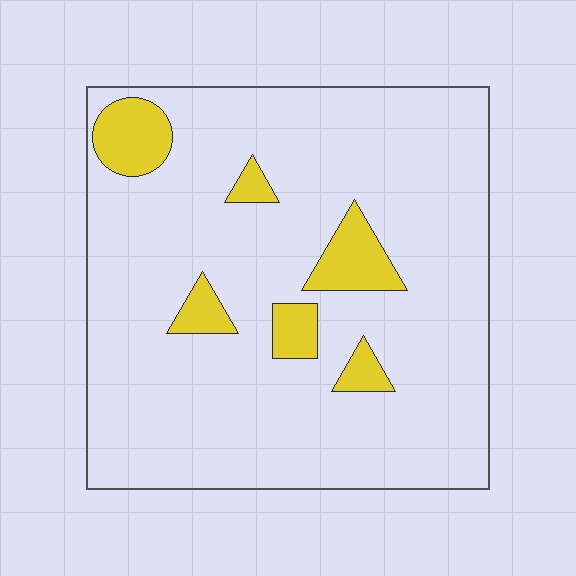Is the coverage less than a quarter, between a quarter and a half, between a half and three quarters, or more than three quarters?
Less than a quarter.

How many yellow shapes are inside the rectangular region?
6.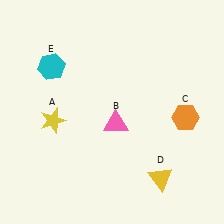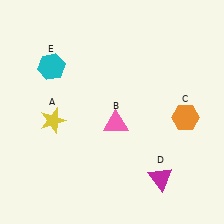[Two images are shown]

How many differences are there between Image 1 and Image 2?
There is 1 difference between the two images.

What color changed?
The triangle (D) changed from yellow in Image 1 to magenta in Image 2.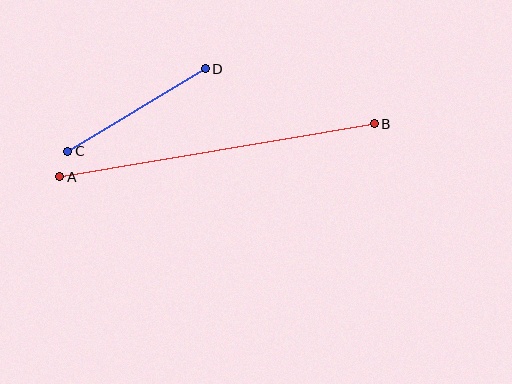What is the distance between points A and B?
The distance is approximately 319 pixels.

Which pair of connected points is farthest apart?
Points A and B are farthest apart.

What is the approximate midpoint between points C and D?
The midpoint is at approximately (137, 110) pixels.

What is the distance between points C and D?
The distance is approximately 161 pixels.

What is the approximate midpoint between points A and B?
The midpoint is at approximately (217, 150) pixels.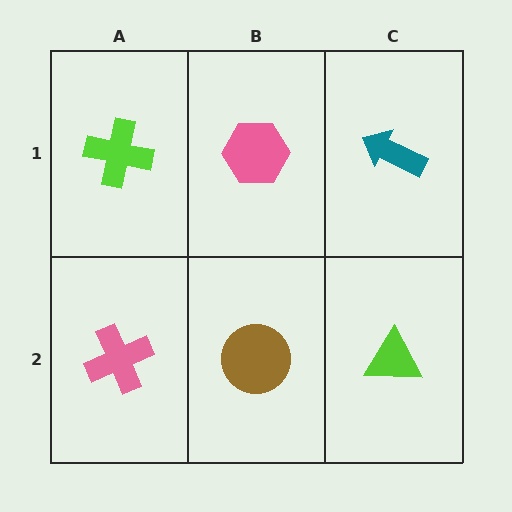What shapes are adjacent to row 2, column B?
A pink hexagon (row 1, column B), a pink cross (row 2, column A), a lime triangle (row 2, column C).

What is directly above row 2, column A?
A lime cross.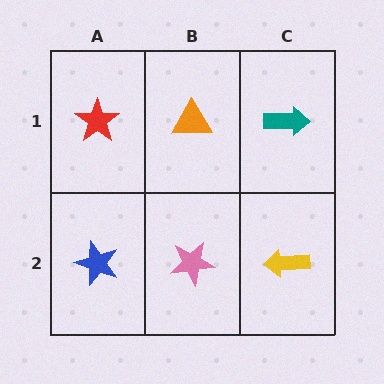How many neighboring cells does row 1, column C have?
2.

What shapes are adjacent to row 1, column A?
A blue star (row 2, column A), an orange triangle (row 1, column B).